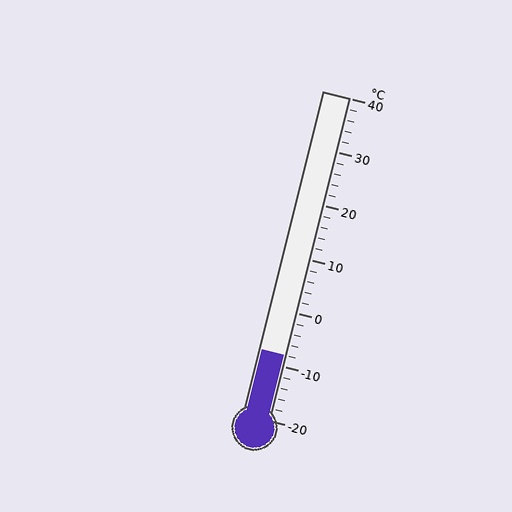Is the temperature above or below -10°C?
The temperature is above -10°C.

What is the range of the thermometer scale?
The thermometer scale ranges from -20°C to 40°C.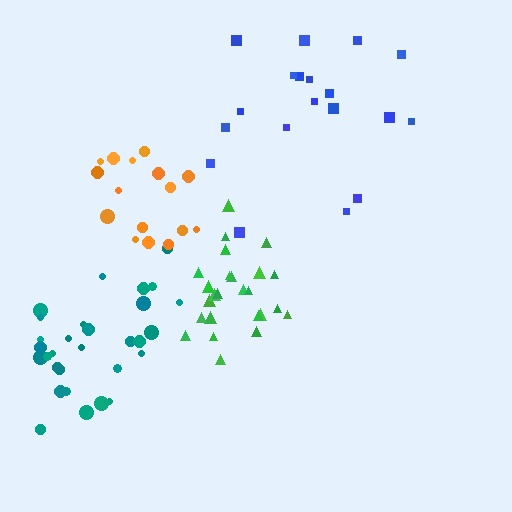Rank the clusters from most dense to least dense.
green, teal, orange, blue.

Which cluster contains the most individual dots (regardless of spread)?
Teal (30).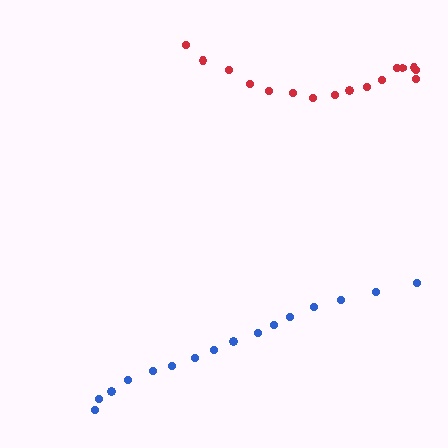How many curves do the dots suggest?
There are 2 distinct paths.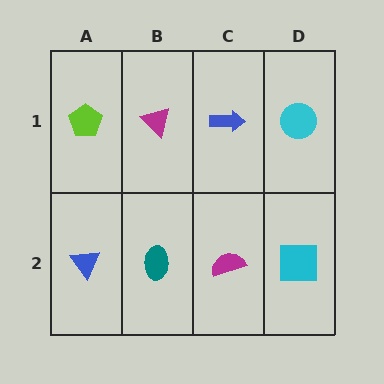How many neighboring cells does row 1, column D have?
2.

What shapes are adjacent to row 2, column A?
A lime pentagon (row 1, column A), a teal ellipse (row 2, column B).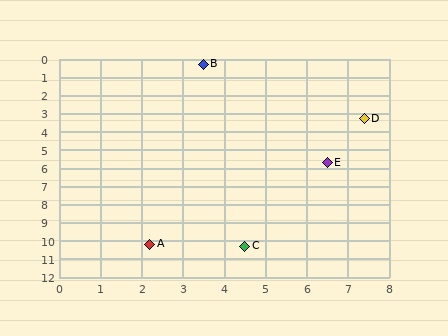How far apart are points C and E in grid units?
Points C and E are about 5.0 grid units apart.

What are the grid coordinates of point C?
Point C is at approximately (4.5, 10.3).